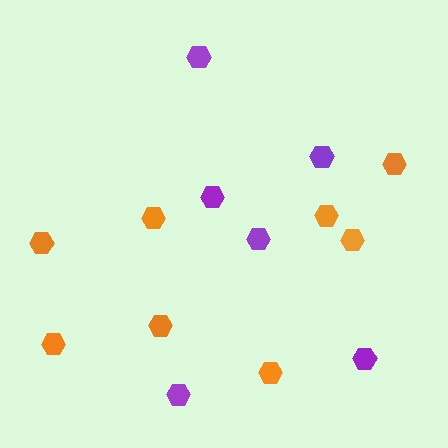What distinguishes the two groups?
There are 2 groups: one group of purple hexagons (6) and one group of orange hexagons (8).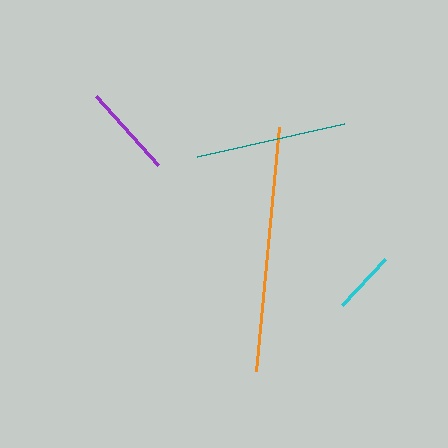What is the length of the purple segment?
The purple segment is approximately 93 pixels long.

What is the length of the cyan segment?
The cyan segment is approximately 63 pixels long.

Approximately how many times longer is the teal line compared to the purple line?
The teal line is approximately 1.6 times the length of the purple line.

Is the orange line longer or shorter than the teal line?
The orange line is longer than the teal line.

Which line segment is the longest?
The orange line is the longest at approximately 246 pixels.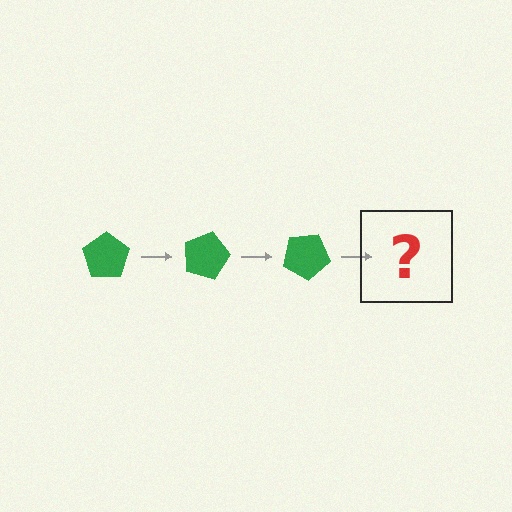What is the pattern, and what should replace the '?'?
The pattern is that the pentagon rotates 15 degrees each step. The '?' should be a green pentagon rotated 45 degrees.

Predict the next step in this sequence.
The next step is a green pentagon rotated 45 degrees.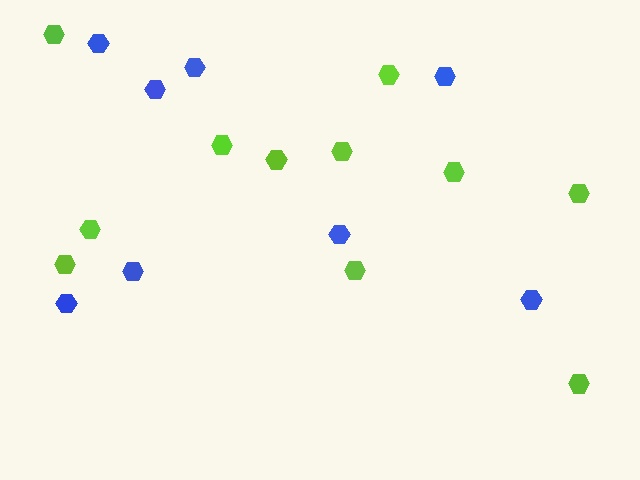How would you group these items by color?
There are 2 groups: one group of blue hexagons (8) and one group of lime hexagons (11).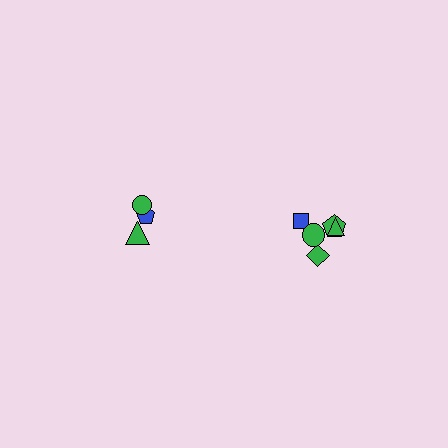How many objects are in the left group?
There are 3 objects.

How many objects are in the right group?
There are 5 objects.